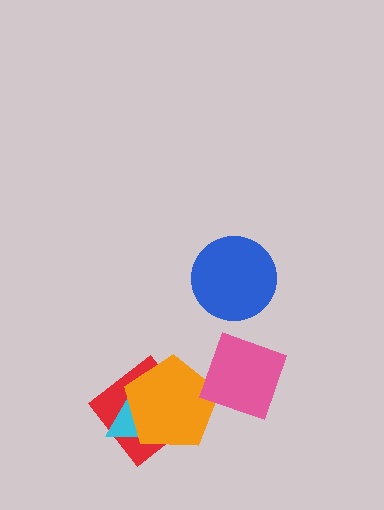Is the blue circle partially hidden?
No, no other shape covers it.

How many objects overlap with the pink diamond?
1 object overlaps with the pink diamond.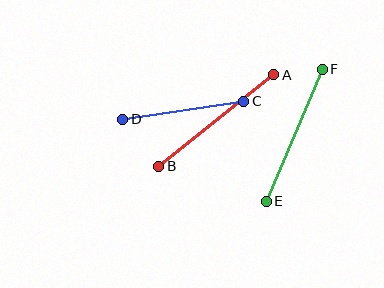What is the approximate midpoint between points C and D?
The midpoint is at approximately (183, 110) pixels.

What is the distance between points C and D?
The distance is approximately 122 pixels.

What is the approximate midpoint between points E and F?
The midpoint is at approximately (294, 135) pixels.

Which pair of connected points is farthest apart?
Points A and B are farthest apart.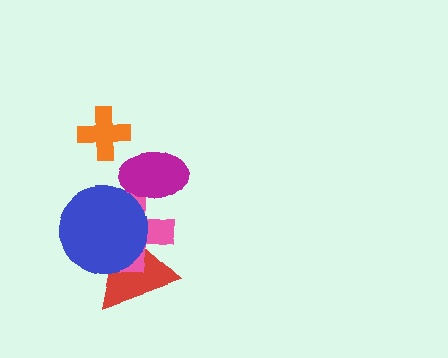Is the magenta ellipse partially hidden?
No, no other shape covers it.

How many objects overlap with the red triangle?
2 objects overlap with the red triangle.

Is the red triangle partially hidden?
Yes, it is partially covered by another shape.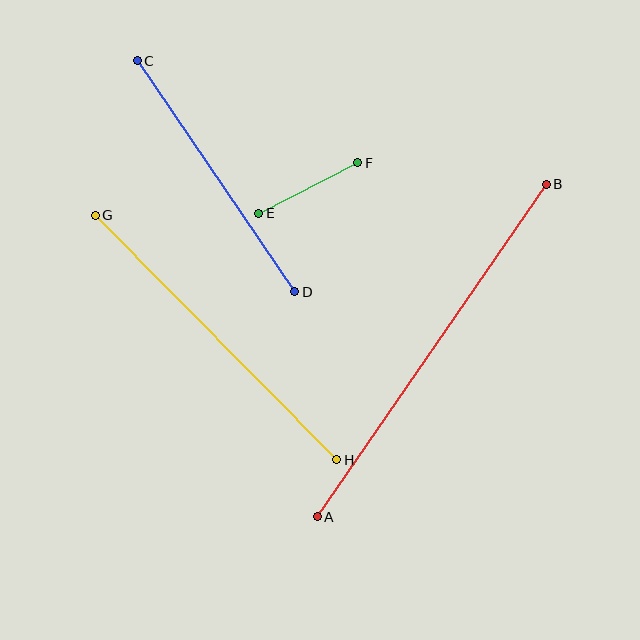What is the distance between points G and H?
The distance is approximately 344 pixels.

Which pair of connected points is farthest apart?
Points A and B are farthest apart.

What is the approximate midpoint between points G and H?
The midpoint is at approximately (216, 337) pixels.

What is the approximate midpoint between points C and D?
The midpoint is at approximately (216, 176) pixels.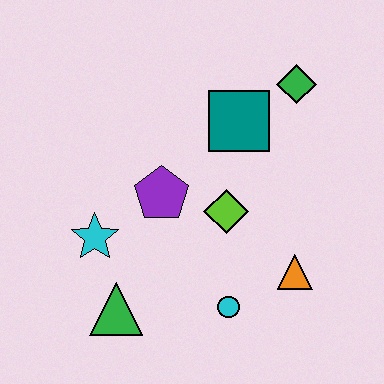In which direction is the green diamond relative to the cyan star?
The green diamond is to the right of the cyan star.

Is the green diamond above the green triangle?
Yes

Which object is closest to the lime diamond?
The purple pentagon is closest to the lime diamond.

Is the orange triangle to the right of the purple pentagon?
Yes